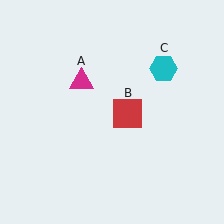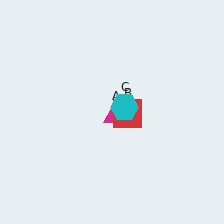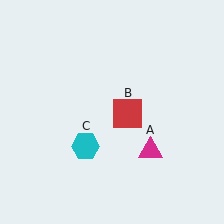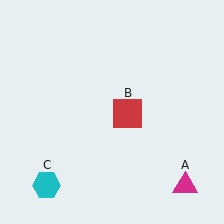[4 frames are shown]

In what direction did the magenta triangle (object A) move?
The magenta triangle (object A) moved down and to the right.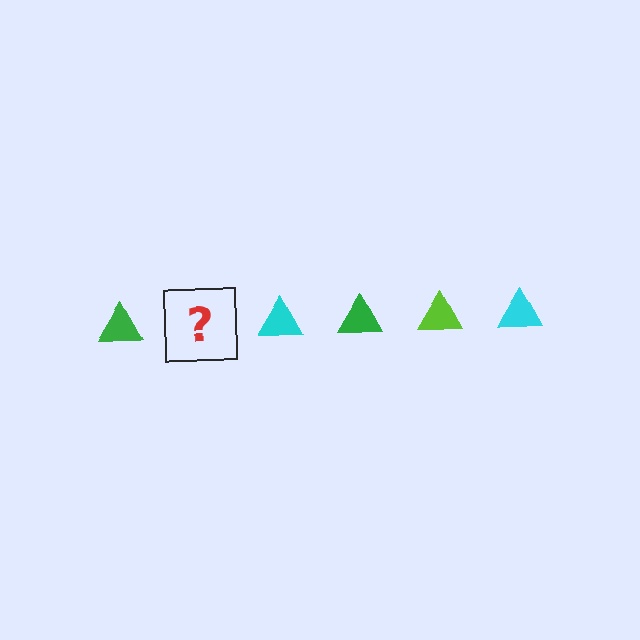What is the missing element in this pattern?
The missing element is a lime triangle.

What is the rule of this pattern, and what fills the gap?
The rule is that the pattern cycles through green, lime, cyan triangles. The gap should be filled with a lime triangle.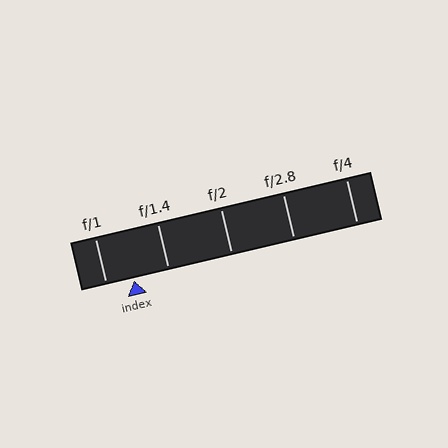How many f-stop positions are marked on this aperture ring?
There are 5 f-stop positions marked.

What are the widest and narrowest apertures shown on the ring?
The widest aperture shown is f/1 and the narrowest is f/4.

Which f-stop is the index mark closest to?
The index mark is closest to f/1.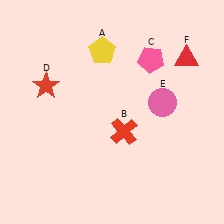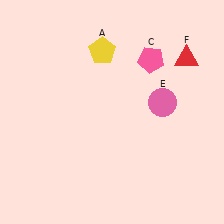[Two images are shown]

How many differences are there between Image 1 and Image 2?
There are 2 differences between the two images.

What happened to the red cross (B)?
The red cross (B) was removed in Image 2. It was in the bottom-right area of Image 1.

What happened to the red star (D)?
The red star (D) was removed in Image 2. It was in the top-left area of Image 1.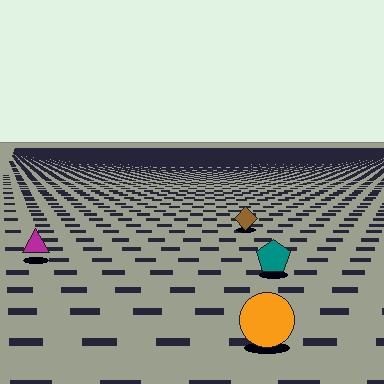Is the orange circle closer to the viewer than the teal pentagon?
Yes. The orange circle is closer — you can tell from the texture gradient: the ground texture is coarser near it.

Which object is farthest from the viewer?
The brown diamond is farthest from the viewer. It appears smaller and the ground texture around it is denser.